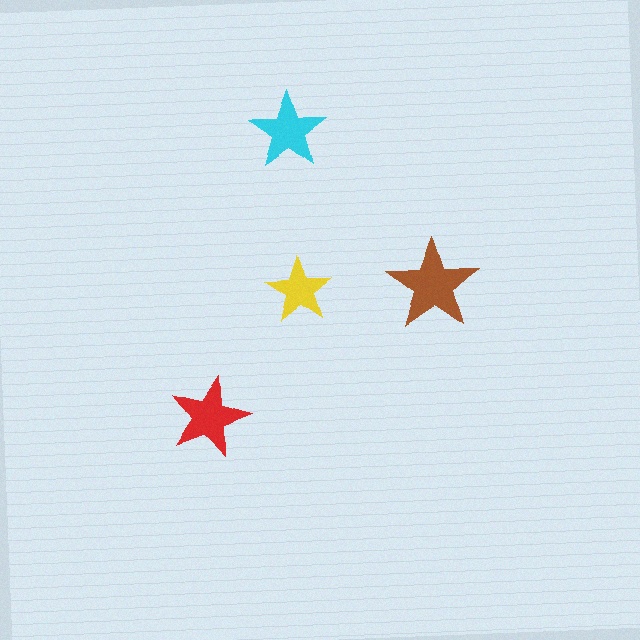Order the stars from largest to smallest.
the brown one, the red one, the cyan one, the yellow one.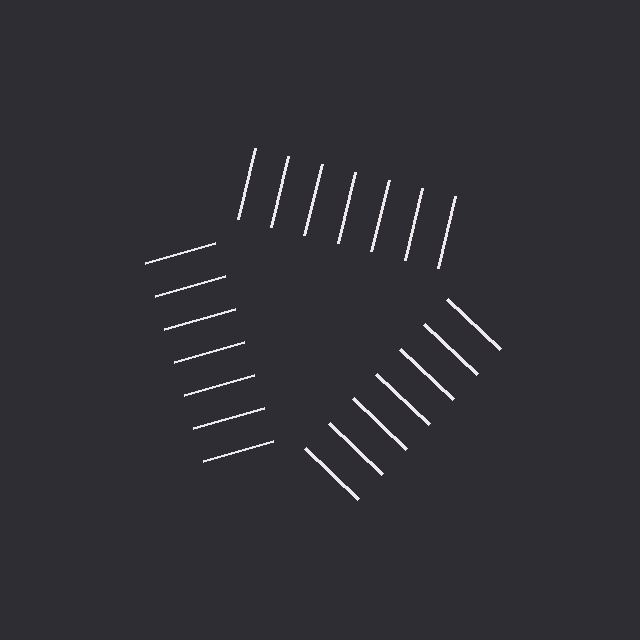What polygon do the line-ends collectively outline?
An illusory triangle — the line segments terminate on its edges but no continuous stroke is drawn.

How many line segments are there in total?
21 — 7 along each of the 3 edges.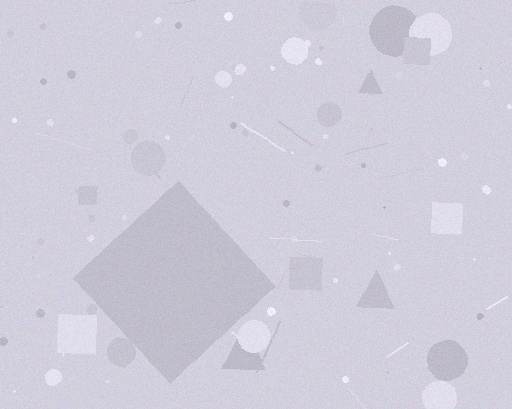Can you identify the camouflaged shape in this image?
The camouflaged shape is a diamond.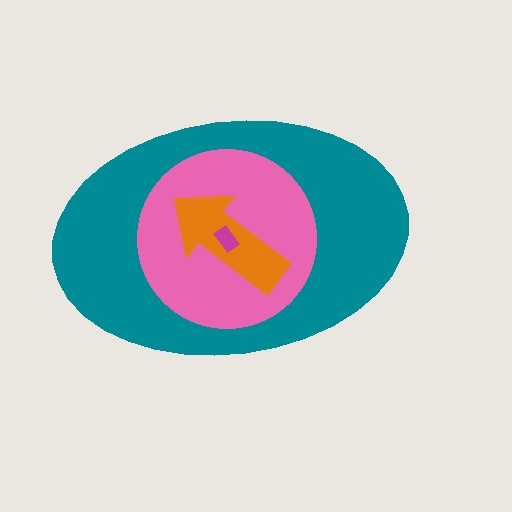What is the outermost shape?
The teal ellipse.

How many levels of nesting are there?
4.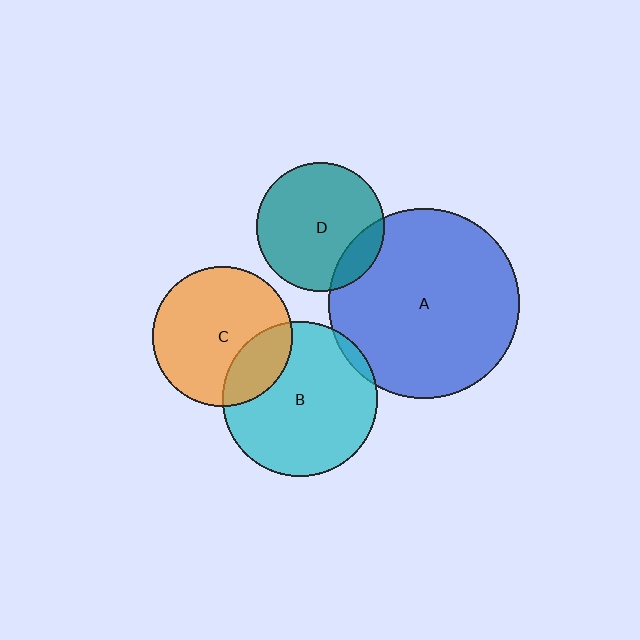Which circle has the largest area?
Circle A (blue).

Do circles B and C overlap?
Yes.